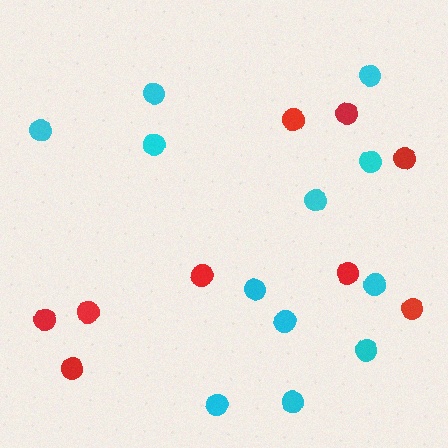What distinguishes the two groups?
There are 2 groups: one group of cyan circles (12) and one group of red circles (9).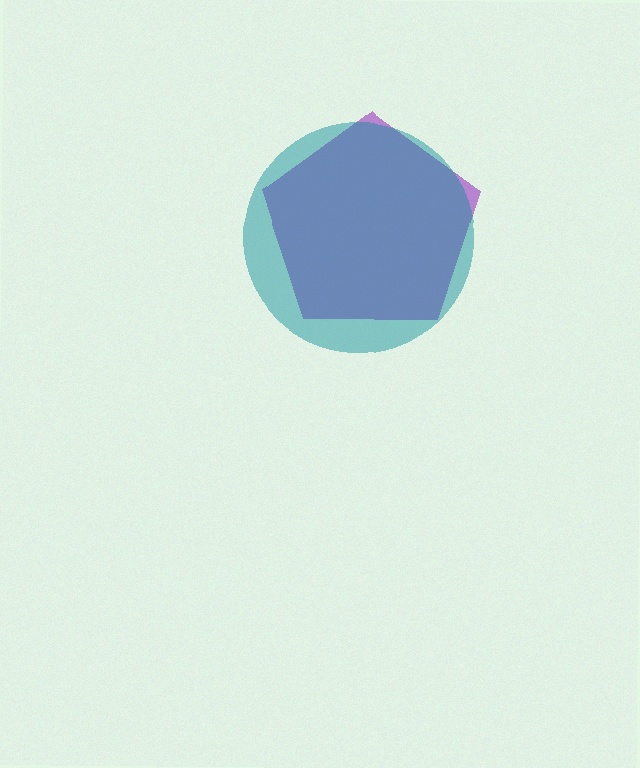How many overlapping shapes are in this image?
There are 2 overlapping shapes in the image.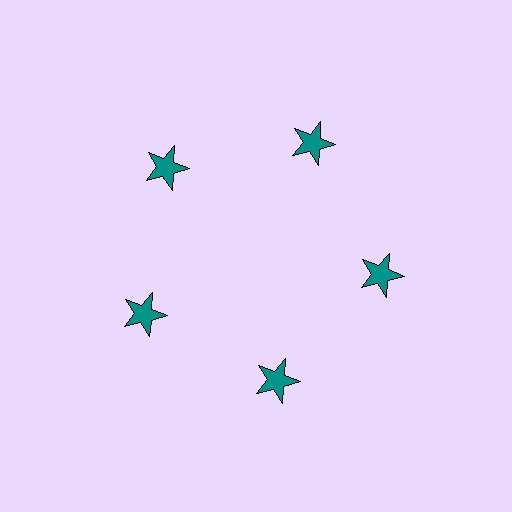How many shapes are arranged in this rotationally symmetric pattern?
There are 5 shapes, arranged in 5 groups of 1.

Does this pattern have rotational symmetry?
Yes, this pattern has 5-fold rotational symmetry. It looks the same after rotating 72 degrees around the center.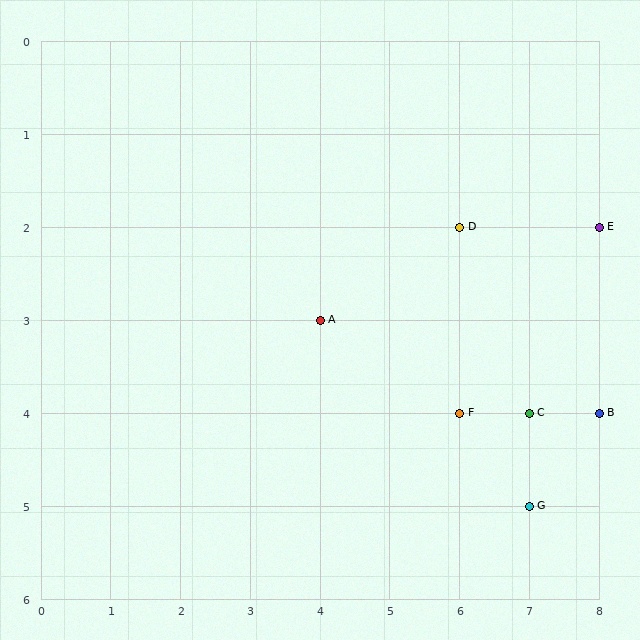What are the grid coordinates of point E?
Point E is at grid coordinates (8, 2).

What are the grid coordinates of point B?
Point B is at grid coordinates (8, 4).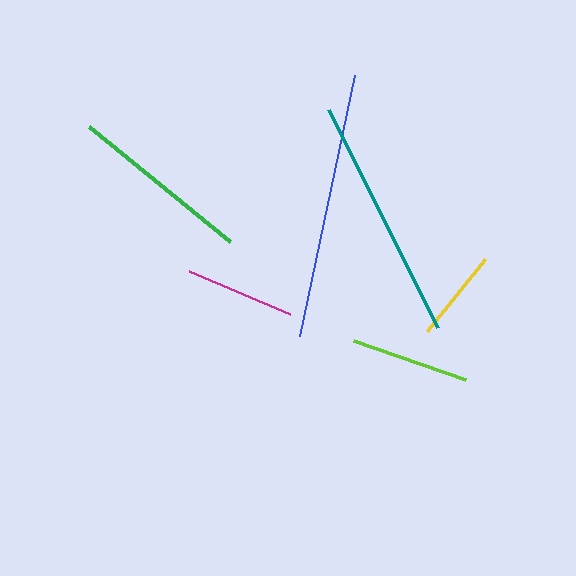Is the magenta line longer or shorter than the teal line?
The teal line is longer than the magenta line.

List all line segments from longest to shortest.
From longest to shortest: blue, teal, green, lime, magenta, yellow.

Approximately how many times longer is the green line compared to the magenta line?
The green line is approximately 1.7 times the length of the magenta line.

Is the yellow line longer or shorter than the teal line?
The teal line is longer than the yellow line.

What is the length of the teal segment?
The teal segment is approximately 244 pixels long.